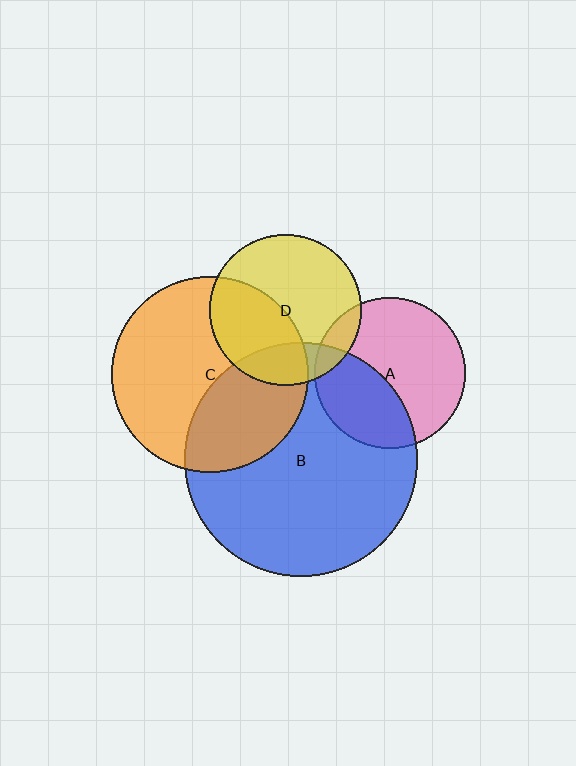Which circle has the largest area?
Circle B (blue).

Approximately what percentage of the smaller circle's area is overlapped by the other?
Approximately 20%.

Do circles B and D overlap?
Yes.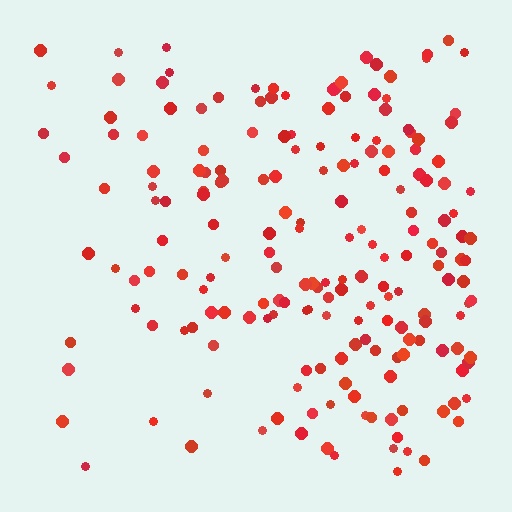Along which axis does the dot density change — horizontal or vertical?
Horizontal.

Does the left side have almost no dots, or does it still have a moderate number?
Still a moderate number, just noticeably fewer than the right.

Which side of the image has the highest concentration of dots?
The right.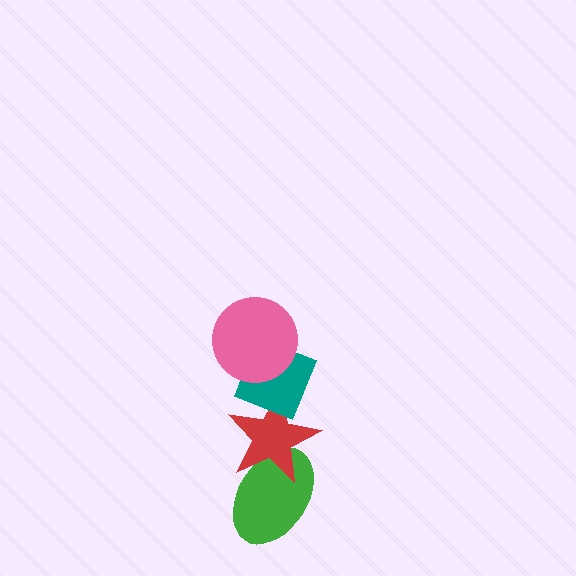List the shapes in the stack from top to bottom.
From top to bottom: the pink circle, the teal diamond, the red star, the green ellipse.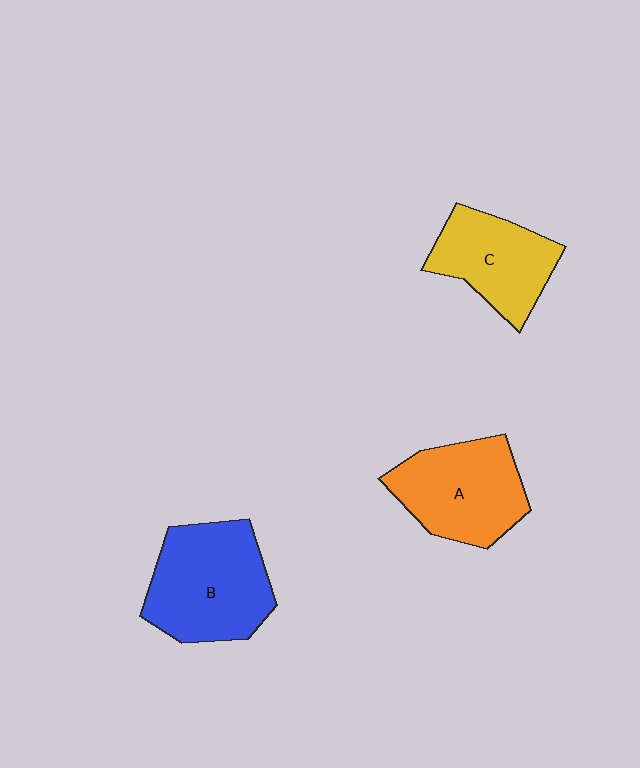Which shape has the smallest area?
Shape C (yellow).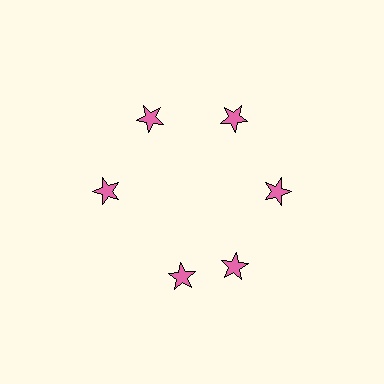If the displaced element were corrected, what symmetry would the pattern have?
It would have 6-fold rotational symmetry — the pattern would map onto itself every 60 degrees.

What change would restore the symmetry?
The symmetry would be restored by rotating it back into even spacing with its neighbors so that all 6 stars sit at equal angles and equal distance from the center.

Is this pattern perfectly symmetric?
No. The 6 pink stars are arranged in a ring, but one element near the 7 o'clock position is rotated out of alignment along the ring, breaking the 6-fold rotational symmetry.